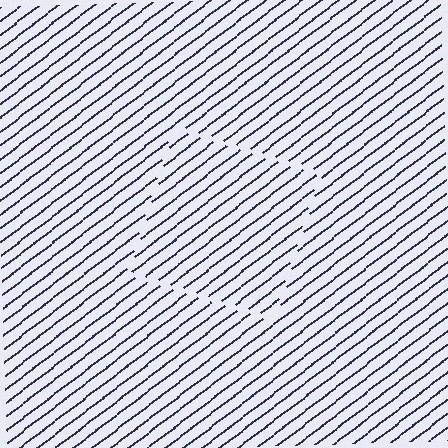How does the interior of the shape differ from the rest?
The interior of the shape contains the same grating, shifted by half a period — the contour is defined by the phase discontinuity where line-ends from the inner and outer gratings abut.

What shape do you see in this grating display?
An illusory square. The interior of the shape contains the same grating, shifted by half a period — the contour is defined by the phase discontinuity where line-ends from the inner and outer gratings abut.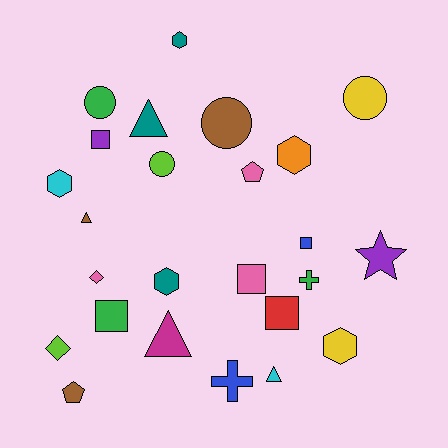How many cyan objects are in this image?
There are 2 cyan objects.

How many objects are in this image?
There are 25 objects.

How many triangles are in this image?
There are 4 triangles.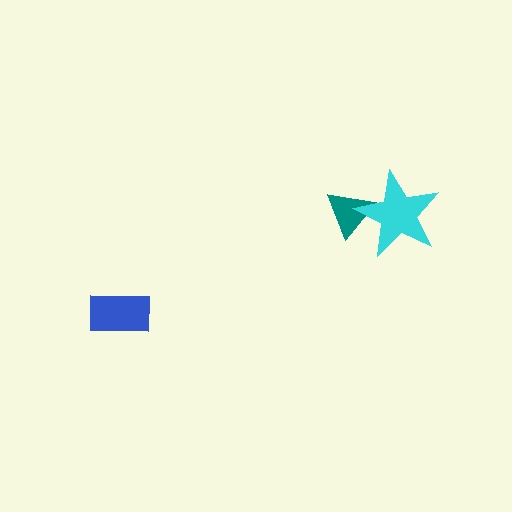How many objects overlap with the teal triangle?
1 object overlaps with the teal triangle.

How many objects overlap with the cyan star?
1 object overlaps with the cyan star.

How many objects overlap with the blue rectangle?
0 objects overlap with the blue rectangle.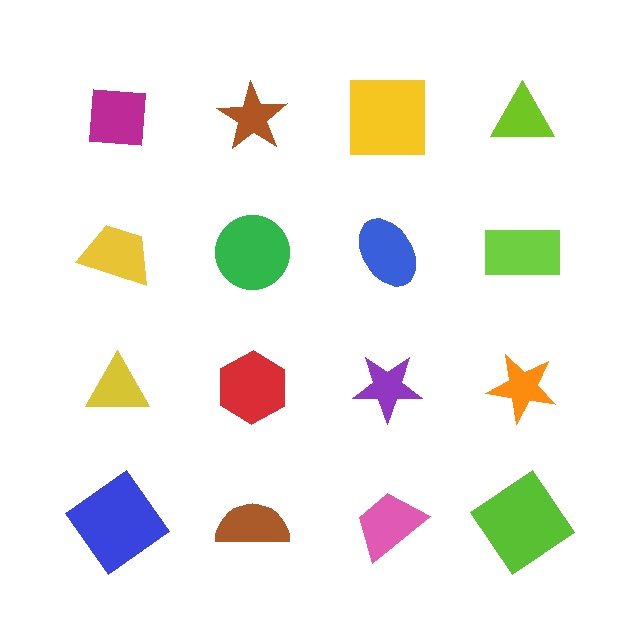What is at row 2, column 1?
A yellow trapezoid.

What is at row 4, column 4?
A lime diamond.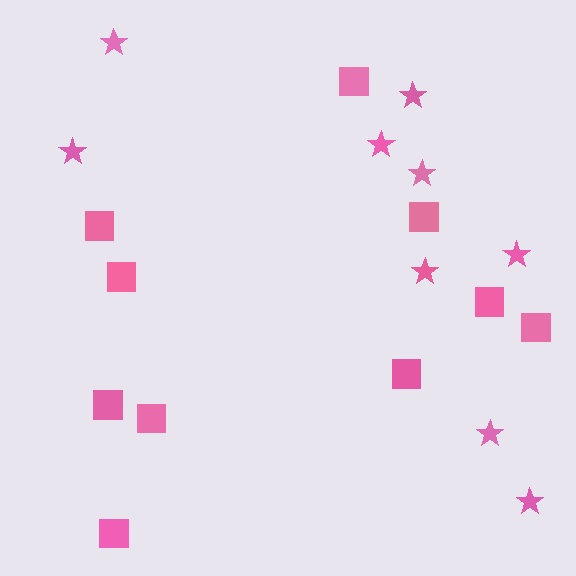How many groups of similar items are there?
There are 2 groups: one group of stars (9) and one group of squares (10).